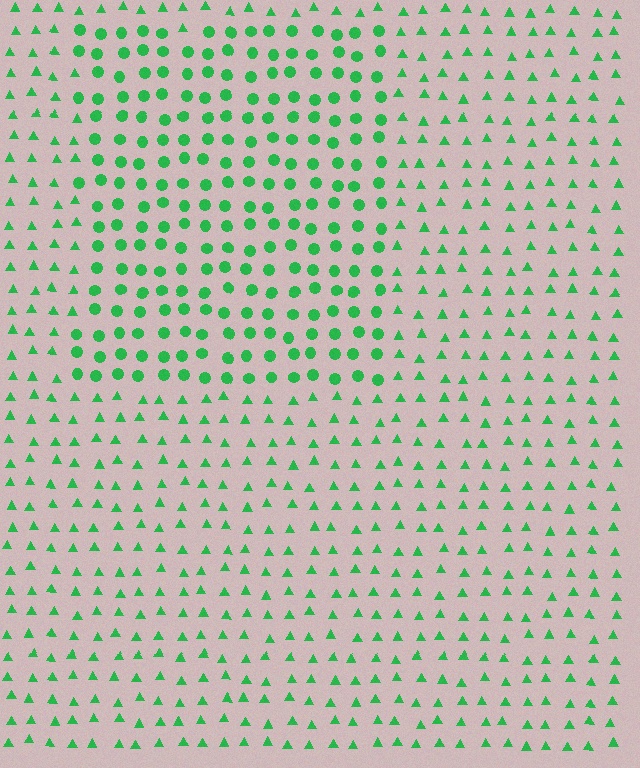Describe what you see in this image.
The image is filled with small green elements arranged in a uniform grid. A rectangle-shaped region contains circles, while the surrounding area contains triangles. The boundary is defined purely by the change in element shape.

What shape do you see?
I see a rectangle.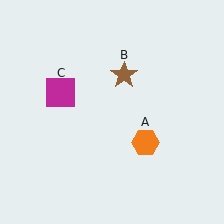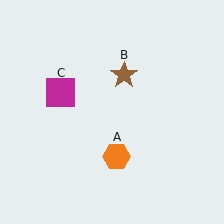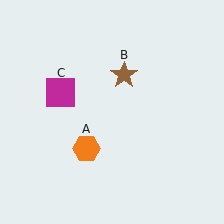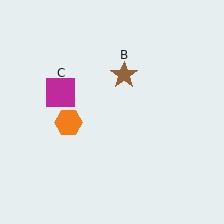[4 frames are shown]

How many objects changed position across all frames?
1 object changed position: orange hexagon (object A).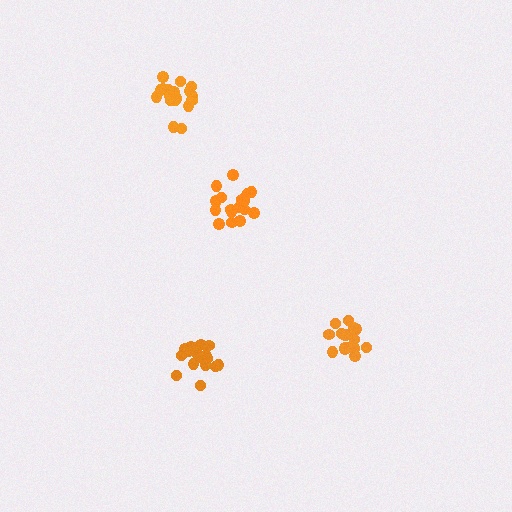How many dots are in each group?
Group 1: 18 dots, Group 2: 19 dots, Group 3: 21 dots, Group 4: 19 dots (77 total).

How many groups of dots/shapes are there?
There are 4 groups.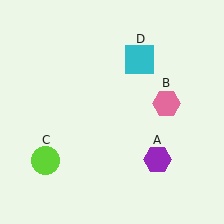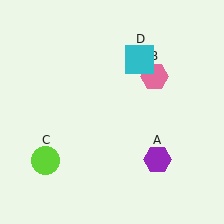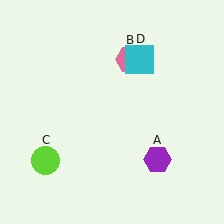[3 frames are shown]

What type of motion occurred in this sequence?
The pink hexagon (object B) rotated counterclockwise around the center of the scene.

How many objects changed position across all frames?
1 object changed position: pink hexagon (object B).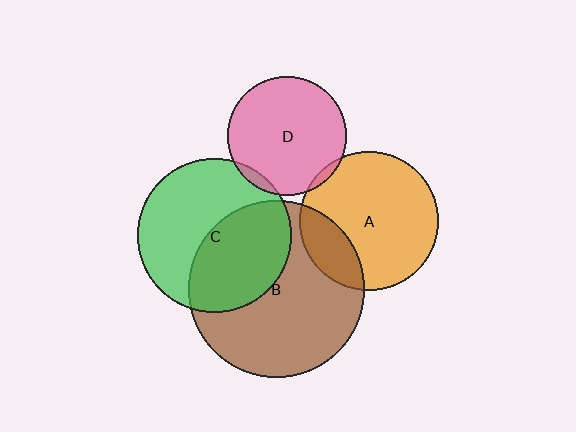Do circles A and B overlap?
Yes.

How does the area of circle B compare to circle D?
Approximately 2.2 times.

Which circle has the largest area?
Circle B (brown).